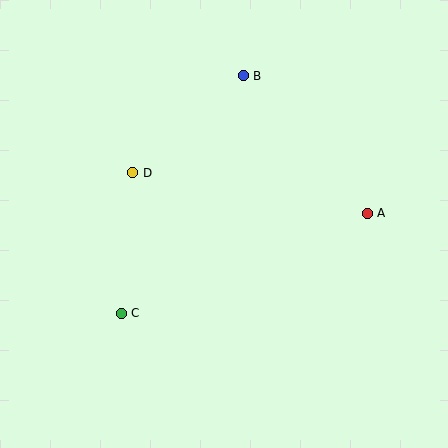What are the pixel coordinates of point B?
Point B is at (243, 76).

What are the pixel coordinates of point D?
Point D is at (133, 173).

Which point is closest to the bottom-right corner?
Point A is closest to the bottom-right corner.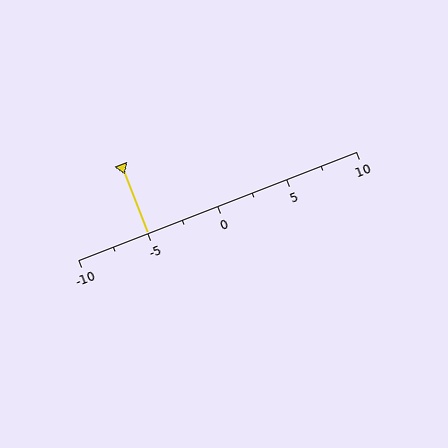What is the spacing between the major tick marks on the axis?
The major ticks are spaced 5 apart.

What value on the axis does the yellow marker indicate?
The marker indicates approximately -5.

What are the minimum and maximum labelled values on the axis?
The axis runs from -10 to 10.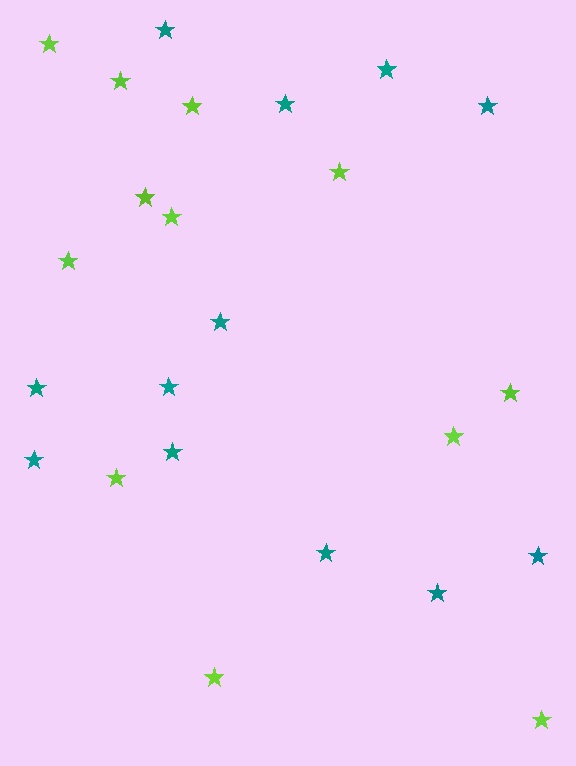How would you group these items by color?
There are 2 groups: one group of teal stars (12) and one group of lime stars (12).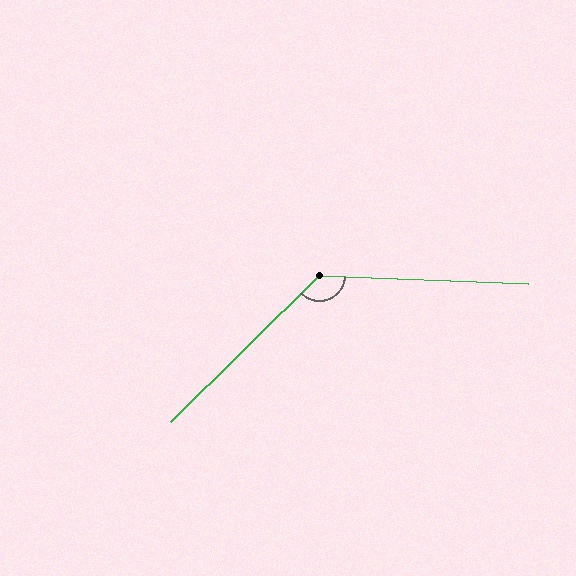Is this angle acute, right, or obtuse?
It is obtuse.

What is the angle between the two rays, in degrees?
Approximately 133 degrees.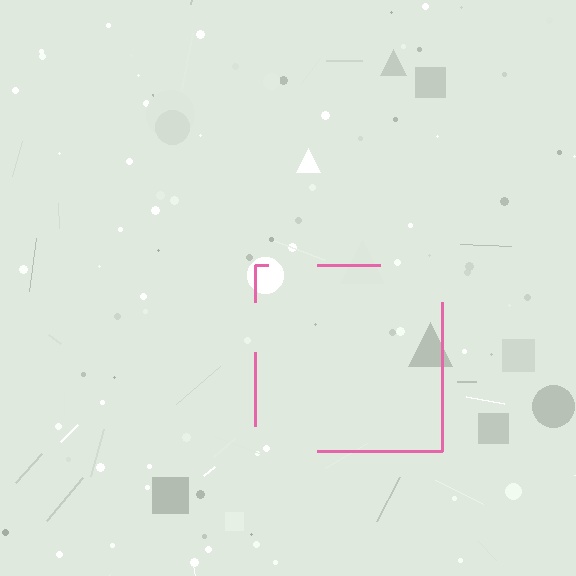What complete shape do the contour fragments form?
The contour fragments form a square.